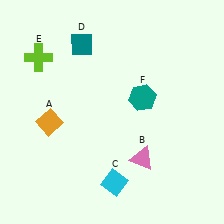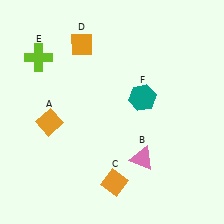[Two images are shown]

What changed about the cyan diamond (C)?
In Image 1, C is cyan. In Image 2, it changed to orange.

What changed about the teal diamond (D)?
In Image 1, D is teal. In Image 2, it changed to orange.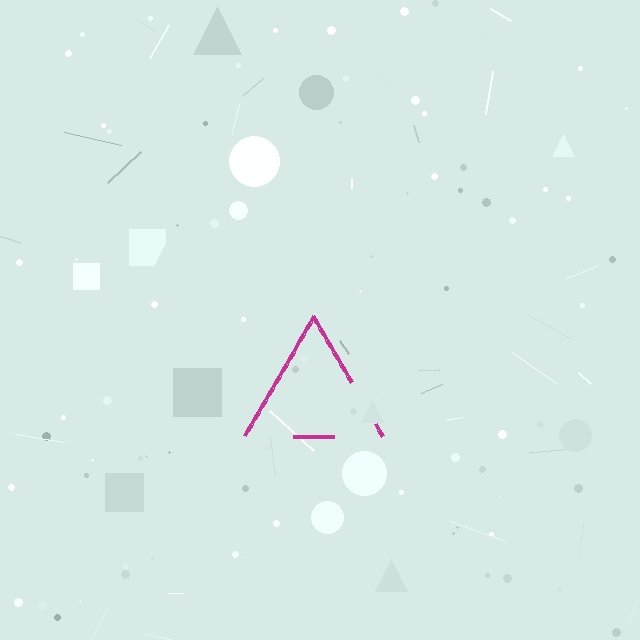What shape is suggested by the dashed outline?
The dashed outline suggests a triangle.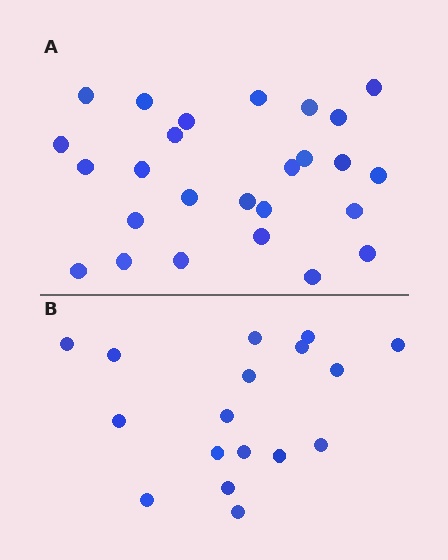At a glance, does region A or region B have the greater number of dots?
Region A (the top region) has more dots.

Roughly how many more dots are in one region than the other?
Region A has roughly 8 or so more dots than region B.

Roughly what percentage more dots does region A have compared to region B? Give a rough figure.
About 55% more.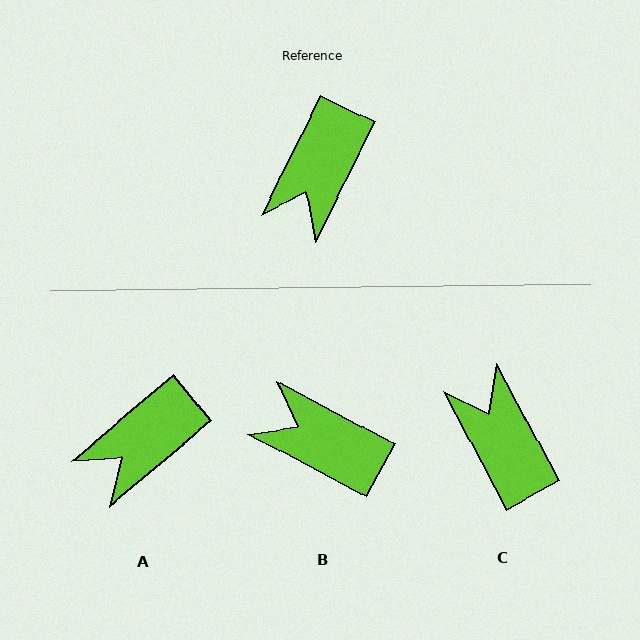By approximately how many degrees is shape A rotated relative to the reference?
Approximately 23 degrees clockwise.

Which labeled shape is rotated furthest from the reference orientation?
C, about 125 degrees away.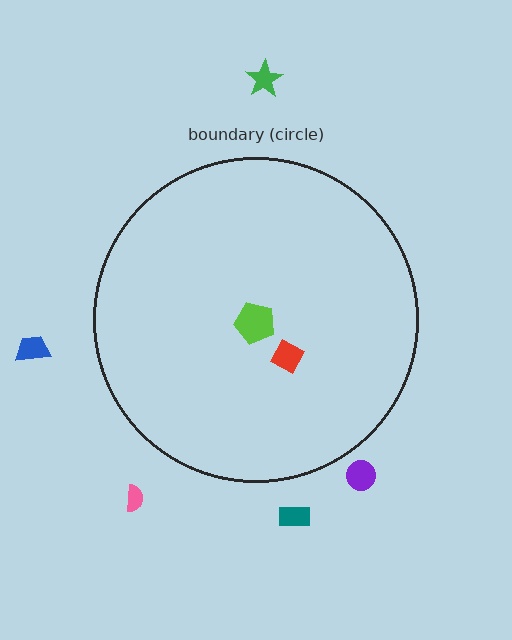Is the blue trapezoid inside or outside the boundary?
Outside.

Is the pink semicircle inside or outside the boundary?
Outside.